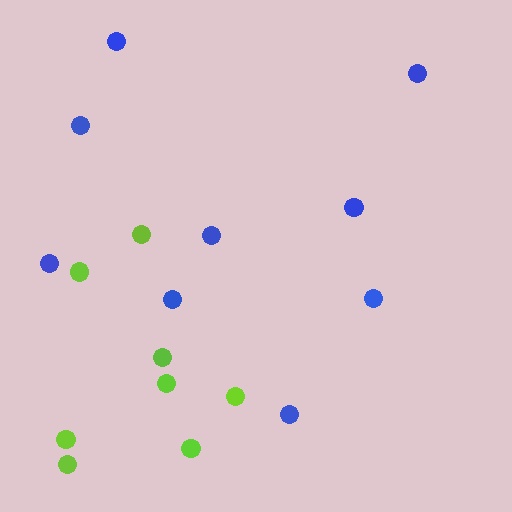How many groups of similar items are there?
There are 2 groups: one group of blue circles (9) and one group of lime circles (8).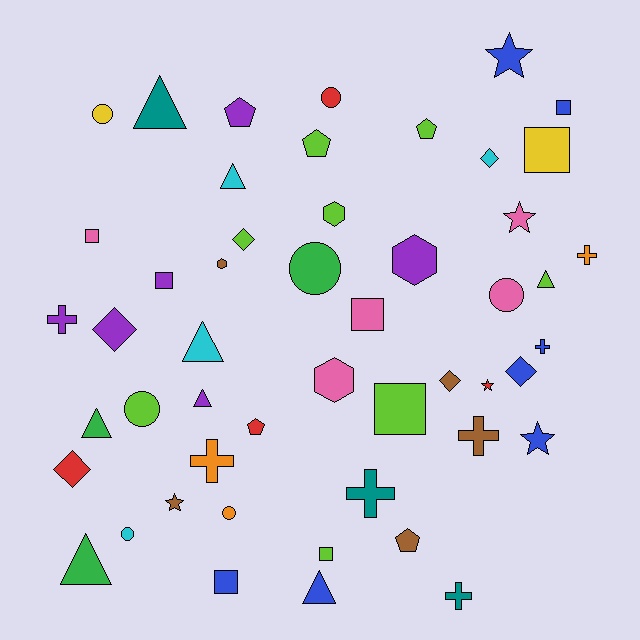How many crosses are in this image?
There are 7 crosses.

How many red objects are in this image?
There are 4 red objects.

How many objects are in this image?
There are 50 objects.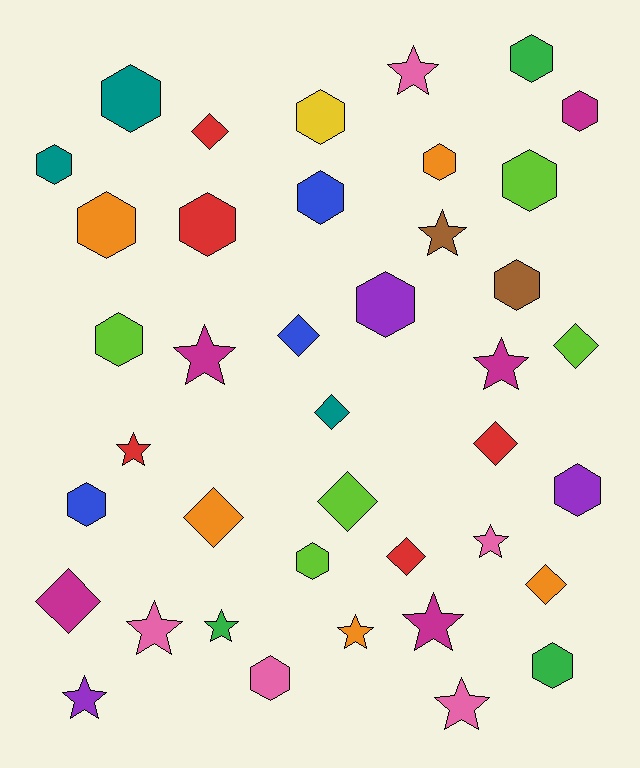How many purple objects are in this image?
There are 3 purple objects.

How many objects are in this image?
There are 40 objects.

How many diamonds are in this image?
There are 10 diamonds.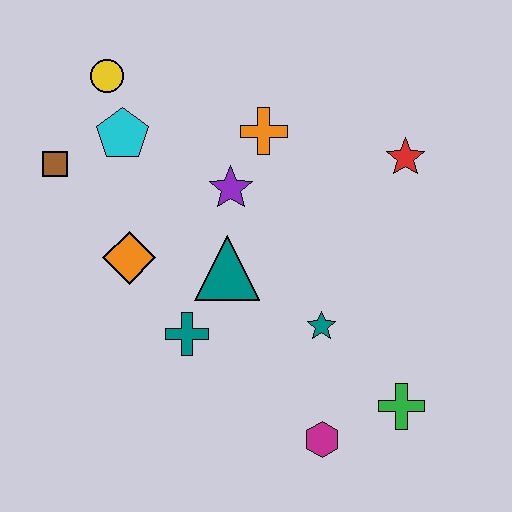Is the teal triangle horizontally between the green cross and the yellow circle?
Yes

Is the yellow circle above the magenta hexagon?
Yes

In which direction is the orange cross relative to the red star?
The orange cross is to the left of the red star.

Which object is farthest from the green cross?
The yellow circle is farthest from the green cross.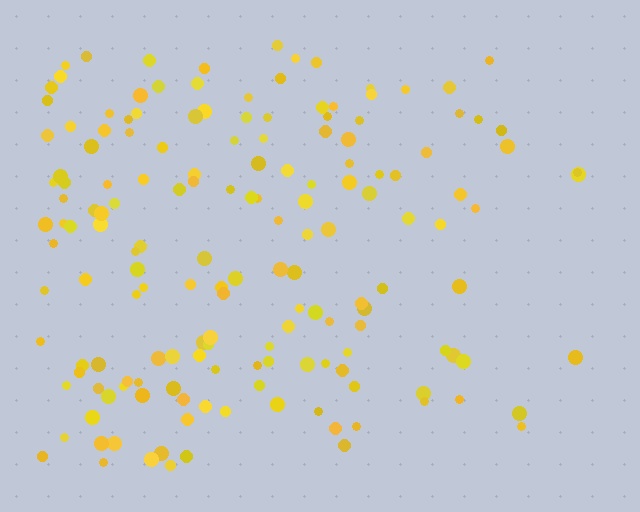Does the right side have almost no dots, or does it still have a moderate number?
Still a moderate number, just noticeably fewer than the left.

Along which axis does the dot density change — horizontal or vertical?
Horizontal.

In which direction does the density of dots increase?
From right to left, with the left side densest.